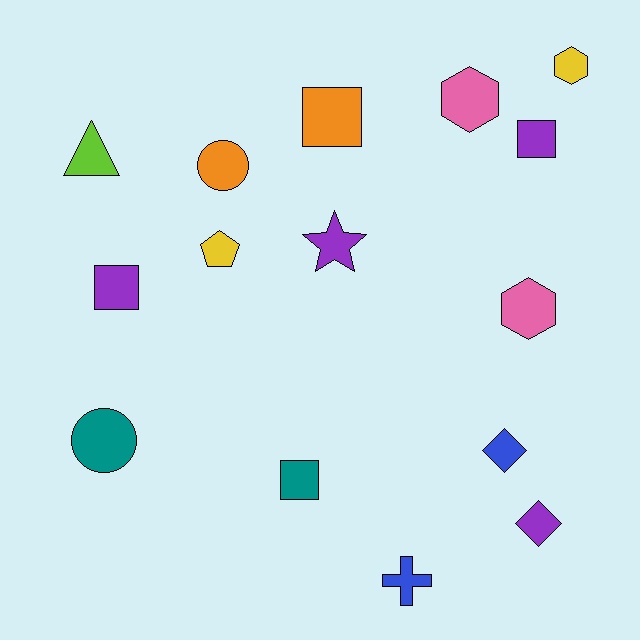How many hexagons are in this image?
There are 3 hexagons.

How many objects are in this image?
There are 15 objects.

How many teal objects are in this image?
There are 2 teal objects.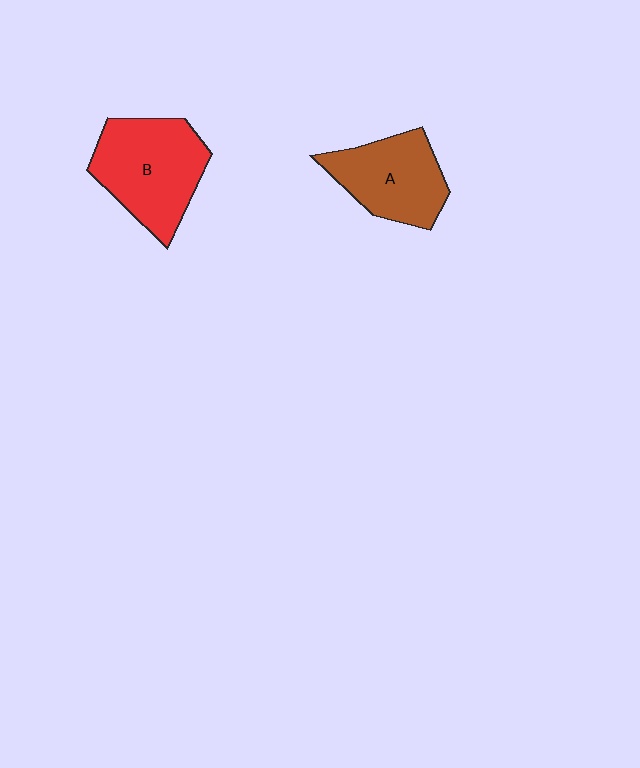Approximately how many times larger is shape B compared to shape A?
Approximately 1.2 times.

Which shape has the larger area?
Shape B (red).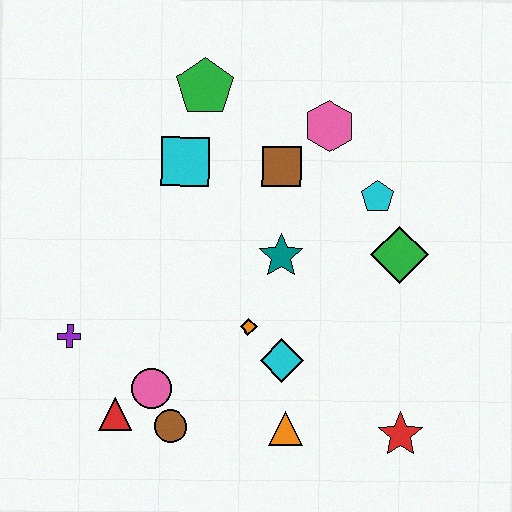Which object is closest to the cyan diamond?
The orange diamond is closest to the cyan diamond.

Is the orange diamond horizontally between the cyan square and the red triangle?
No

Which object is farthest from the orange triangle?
The green pentagon is farthest from the orange triangle.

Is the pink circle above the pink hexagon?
No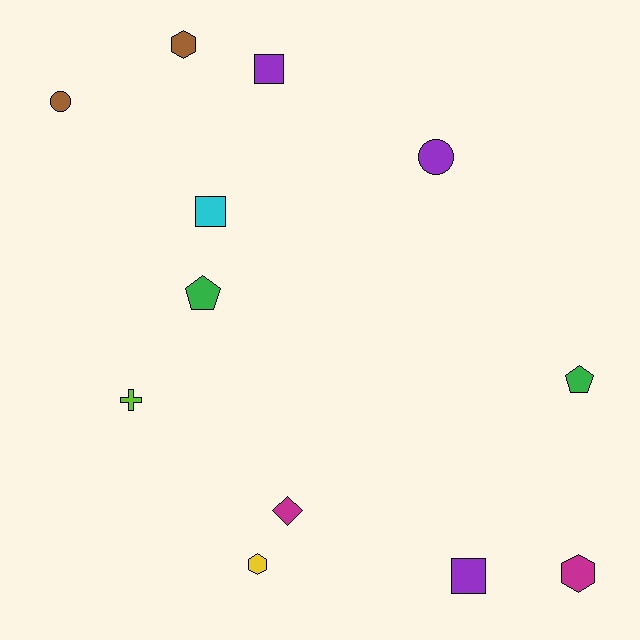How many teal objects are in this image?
There are no teal objects.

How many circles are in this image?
There are 2 circles.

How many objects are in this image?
There are 12 objects.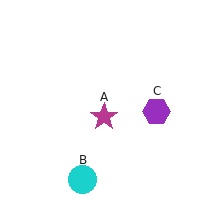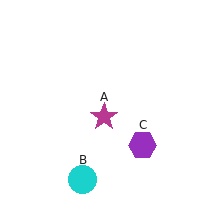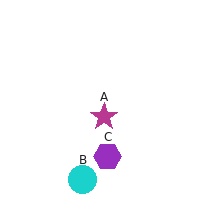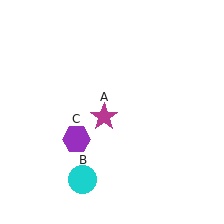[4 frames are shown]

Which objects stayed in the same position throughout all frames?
Magenta star (object A) and cyan circle (object B) remained stationary.